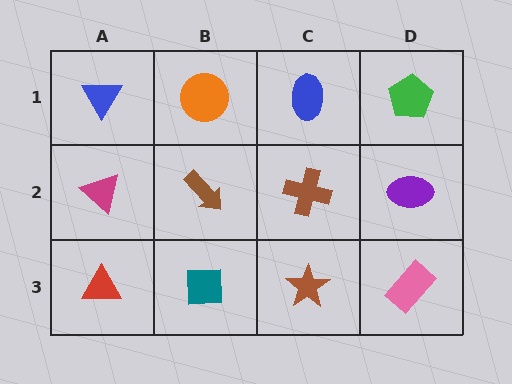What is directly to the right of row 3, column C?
A pink rectangle.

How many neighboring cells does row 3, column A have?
2.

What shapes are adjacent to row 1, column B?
A brown arrow (row 2, column B), a blue triangle (row 1, column A), a blue ellipse (row 1, column C).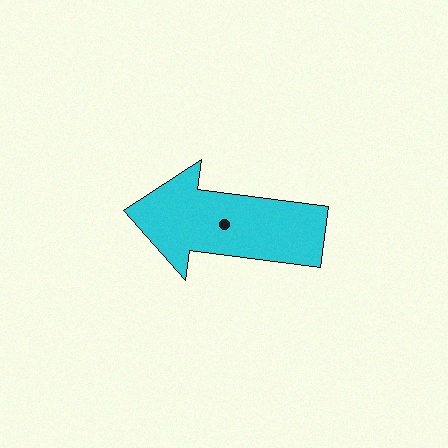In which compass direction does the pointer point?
West.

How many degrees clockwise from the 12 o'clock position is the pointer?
Approximately 277 degrees.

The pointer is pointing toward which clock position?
Roughly 9 o'clock.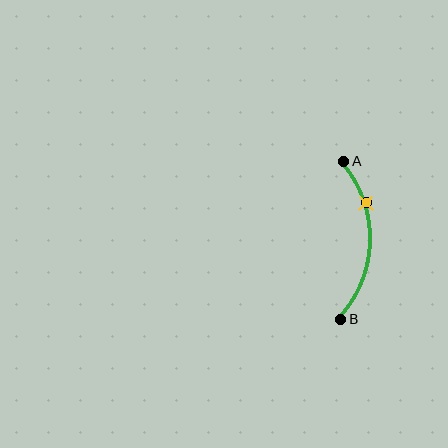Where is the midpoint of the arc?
The arc midpoint is the point on the curve farthest from the straight line joining A and B. It sits to the right of that line.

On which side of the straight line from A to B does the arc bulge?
The arc bulges to the right of the straight line connecting A and B.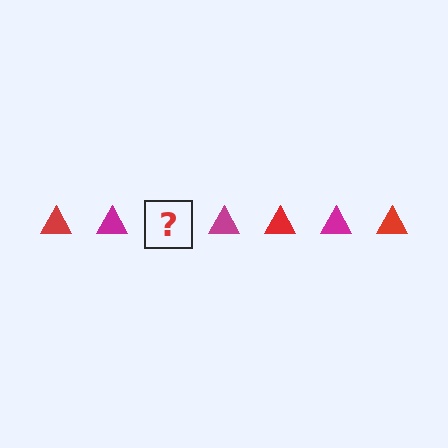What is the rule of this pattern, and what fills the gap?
The rule is that the pattern cycles through red, magenta triangles. The gap should be filled with a red triangle.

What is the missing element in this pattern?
The missing element is a red triangle.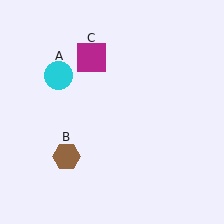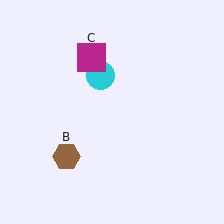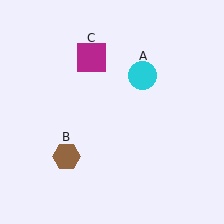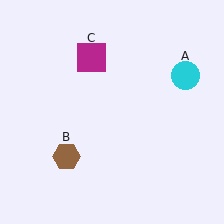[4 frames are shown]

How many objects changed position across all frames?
1 object changed position: cyan circle (object A).